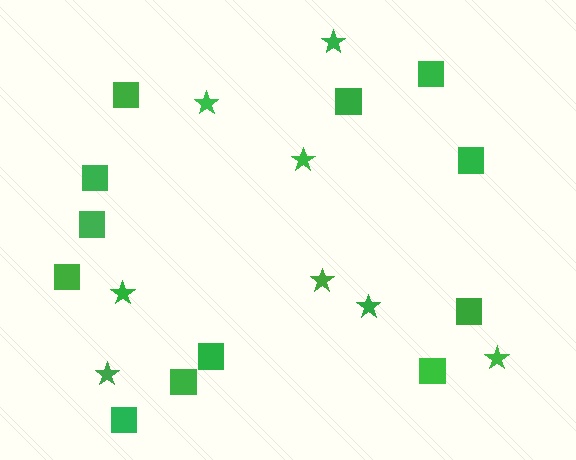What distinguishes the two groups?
There are 2 groups: one group of squares (12) and one group of stars (8).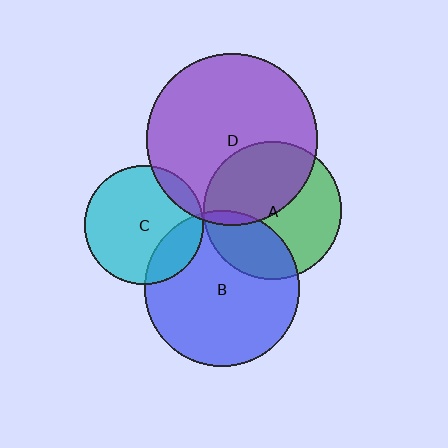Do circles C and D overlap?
Yes.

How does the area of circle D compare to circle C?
Approximately 2.1 times.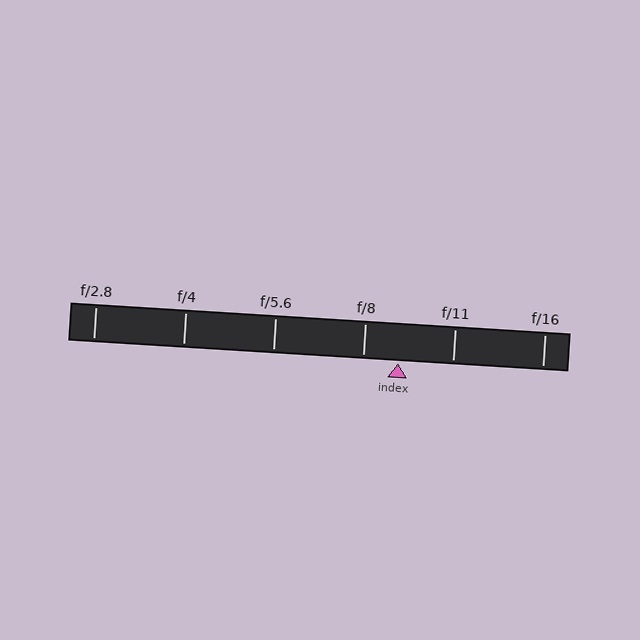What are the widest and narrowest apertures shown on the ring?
The widest aperture shown is f/2.8 and the narrowest is f/16.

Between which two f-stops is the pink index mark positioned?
The index mark is between f/8 and f/11.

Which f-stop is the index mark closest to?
The index mark is closest to f/8.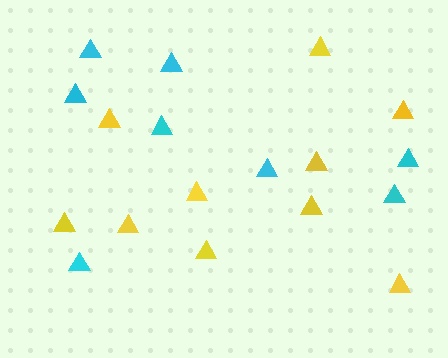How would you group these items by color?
There are 2 groups: one group of yellow triangles (10) and one group of cyan triangles (8).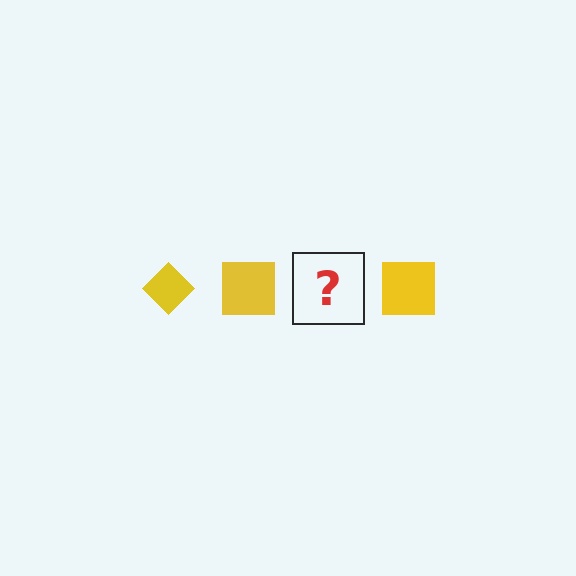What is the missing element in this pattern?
The missing element is a yellow diamond.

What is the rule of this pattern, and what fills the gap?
The rule is that the pattern cycles through diamond, square shapes in yellow. The gap should be filled with a yellow diamond.